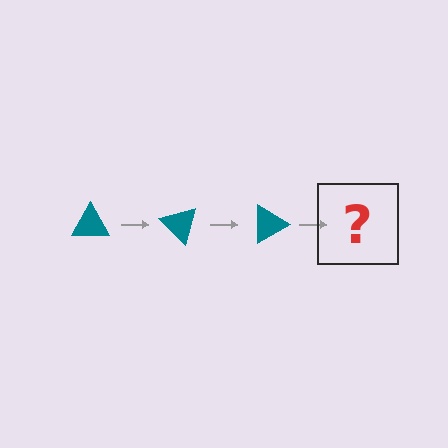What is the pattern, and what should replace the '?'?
The pattern is that the triangle rotates 45 degrees each step. The '?' should be a teal triangle rotated 135 degrees.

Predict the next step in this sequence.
The next step is a teal triangle rotated 135 degrees.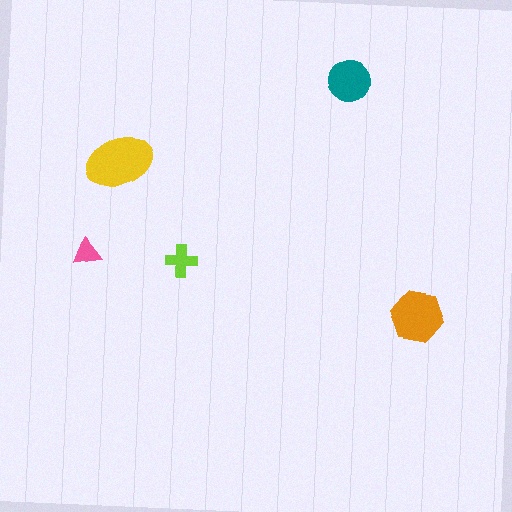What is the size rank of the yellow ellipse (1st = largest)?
1st.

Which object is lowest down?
The orange hexagon is bottommost.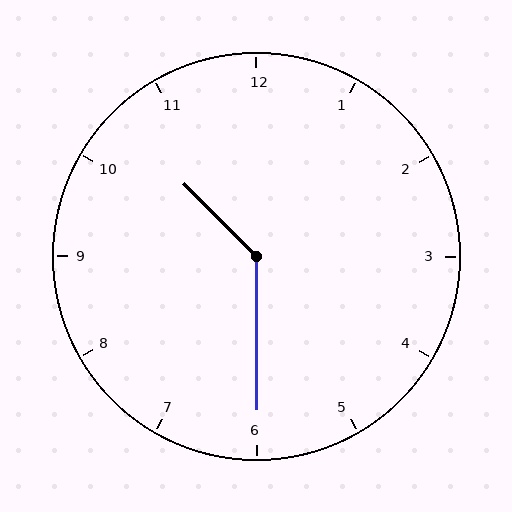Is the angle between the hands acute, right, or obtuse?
It is obtuse.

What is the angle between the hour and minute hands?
Approximately 135 degrees.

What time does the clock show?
10:30.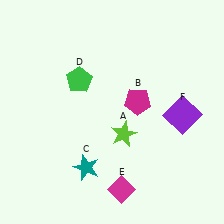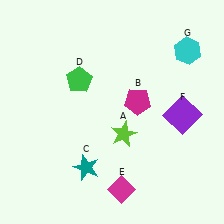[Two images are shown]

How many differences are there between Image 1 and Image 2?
There is 1 difference between the two images.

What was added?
A cyan hexagon (G) was added in Image 2.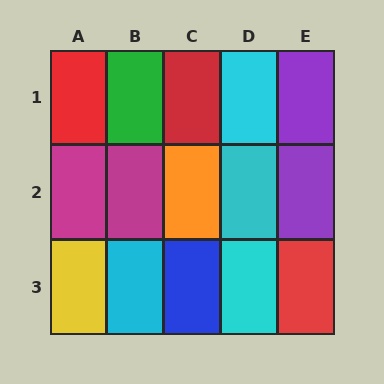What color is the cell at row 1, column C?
Red.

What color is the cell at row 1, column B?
Green.